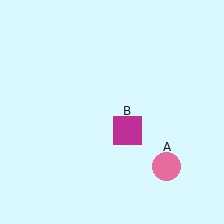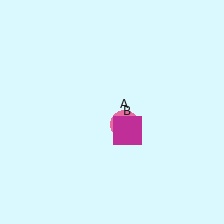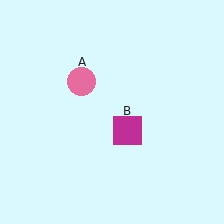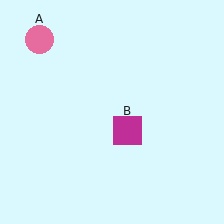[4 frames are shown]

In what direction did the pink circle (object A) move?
The pink circle (object A) moved up and to the left.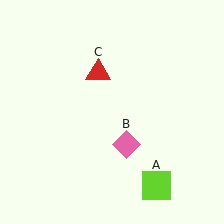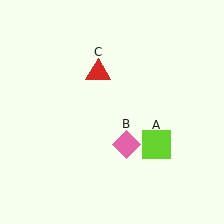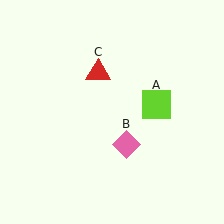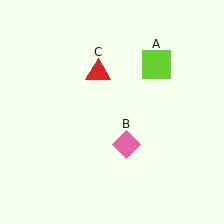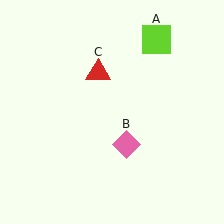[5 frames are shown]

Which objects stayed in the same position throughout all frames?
Pink diamond (object B) and red triangle (object C) remained stationary.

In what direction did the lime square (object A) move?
The lime square (object A) moved up.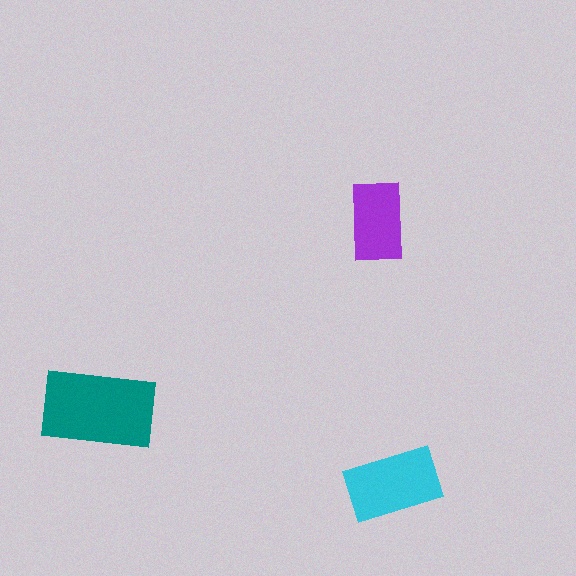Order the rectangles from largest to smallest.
the teal one, the cyan one, the purple one.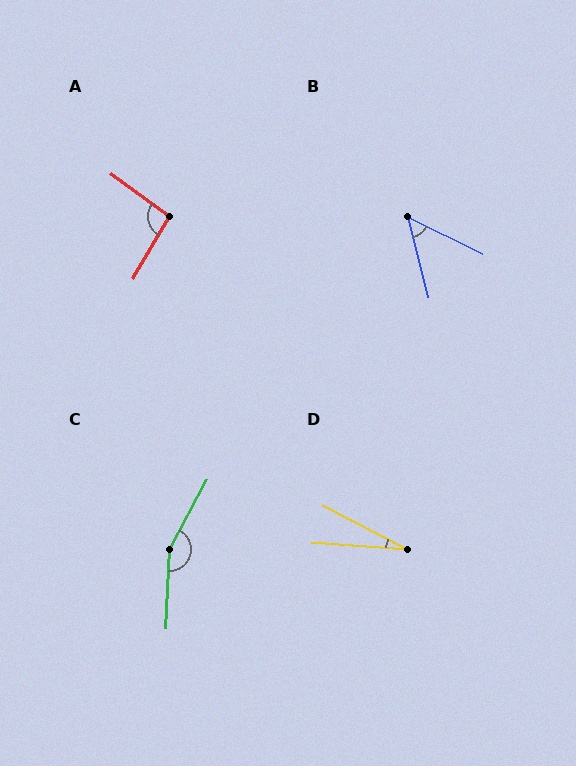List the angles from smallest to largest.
D (24°), B (50°), A (96°), C (154°).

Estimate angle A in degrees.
Approximately 96 degrees.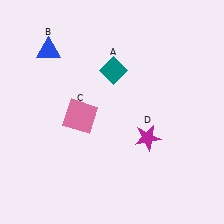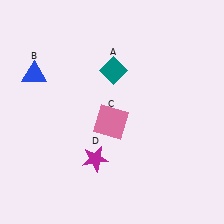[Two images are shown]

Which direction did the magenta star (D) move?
The magenta star (D) moved left.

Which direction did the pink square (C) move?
The pink square (C) moved right.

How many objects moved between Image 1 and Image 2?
3 objects moved between the two images.